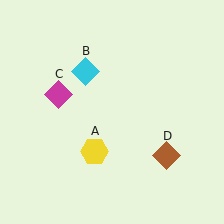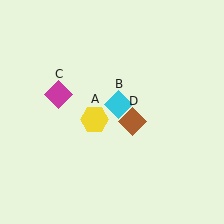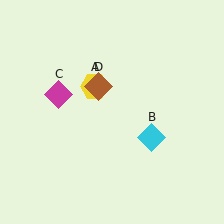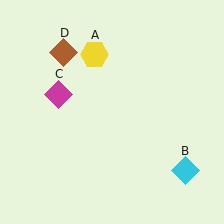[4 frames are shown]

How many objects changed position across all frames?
3 objects changed position: yellow hexagon (object A), cyan diamond (object B), brown diamond (object D).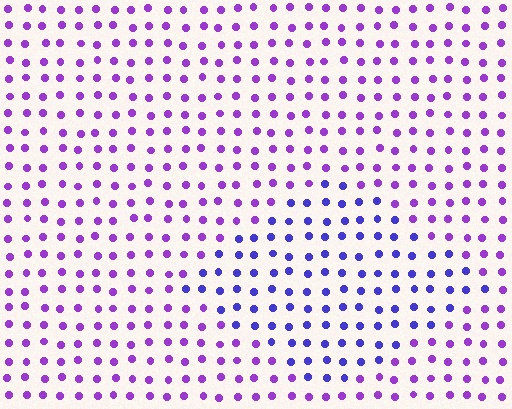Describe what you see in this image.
The image is filled with small purple elements in a uniform arrangement. A diamond-shaped region is visible where the elements are tinted to a slightly different hue, forming a subtle color boundary.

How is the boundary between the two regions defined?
The boundary is defined purely by a slight shift in hue (about 35 degrees). Spacing, size, and orientation are identical on both sides.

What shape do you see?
I see a diamond.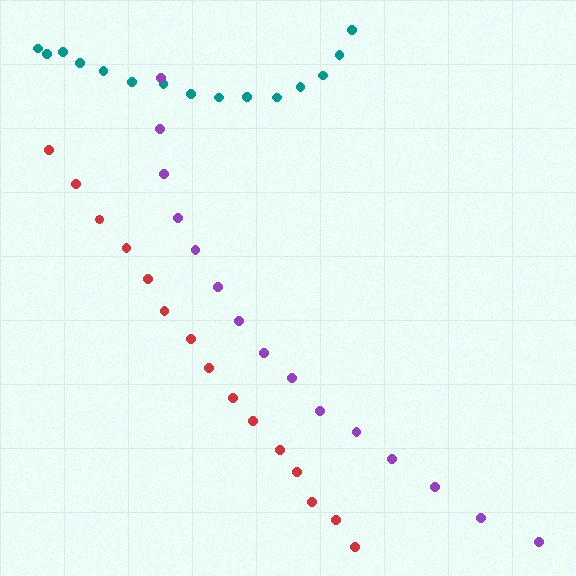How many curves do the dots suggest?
There are 3 distinct paths.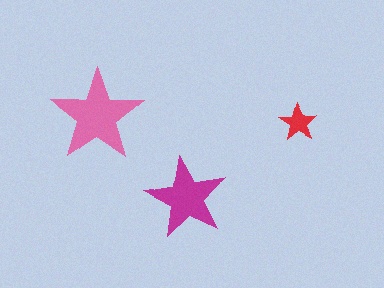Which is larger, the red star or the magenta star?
The magenta one.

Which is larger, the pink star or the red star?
The pink one.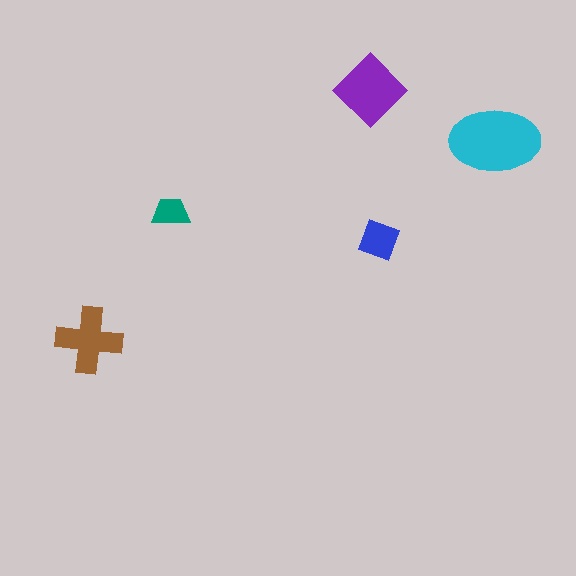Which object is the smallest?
The teal trapezoid.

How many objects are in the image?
There are 5 objects in the image.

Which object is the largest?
The cyan ellipse.